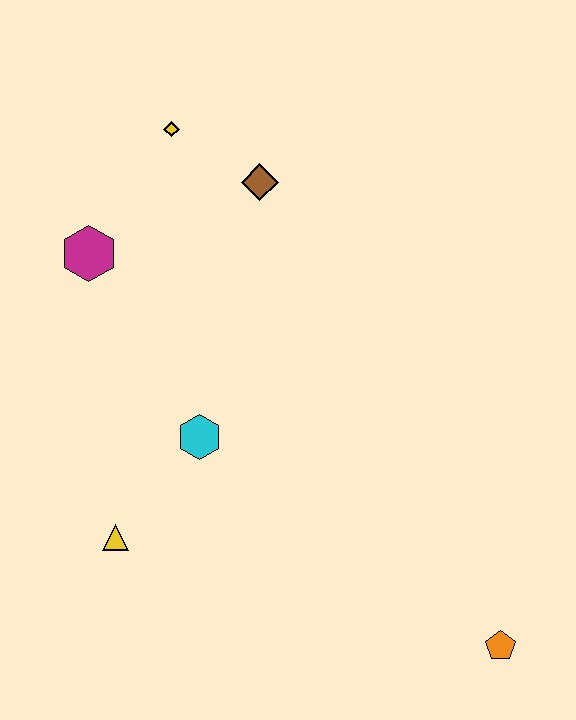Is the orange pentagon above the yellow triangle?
No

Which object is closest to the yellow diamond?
The brown diamond is closest to the yellow diamond.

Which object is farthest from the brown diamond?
The orange pentagon is farthest from the brown diamond.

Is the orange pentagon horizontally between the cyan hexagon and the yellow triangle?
No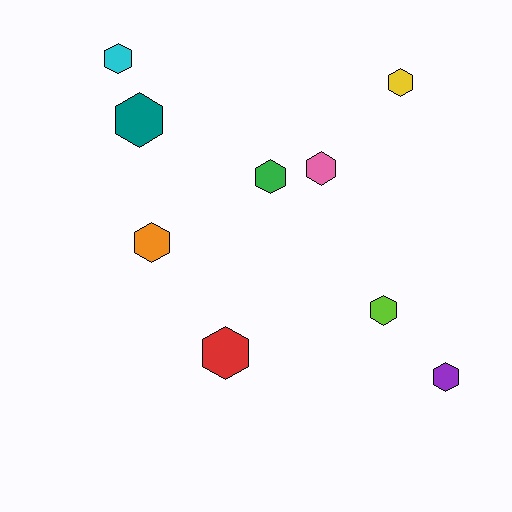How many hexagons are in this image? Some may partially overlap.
There are 9 hexagons.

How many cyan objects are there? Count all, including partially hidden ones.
There is 1 cyan object.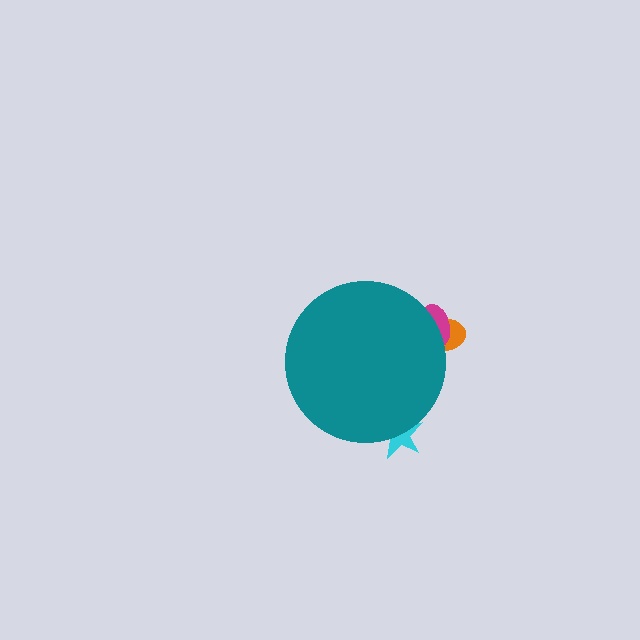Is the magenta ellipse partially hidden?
Yes, the magenta ellipse is partially hidden behind the teal circle.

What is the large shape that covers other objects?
A teal circle.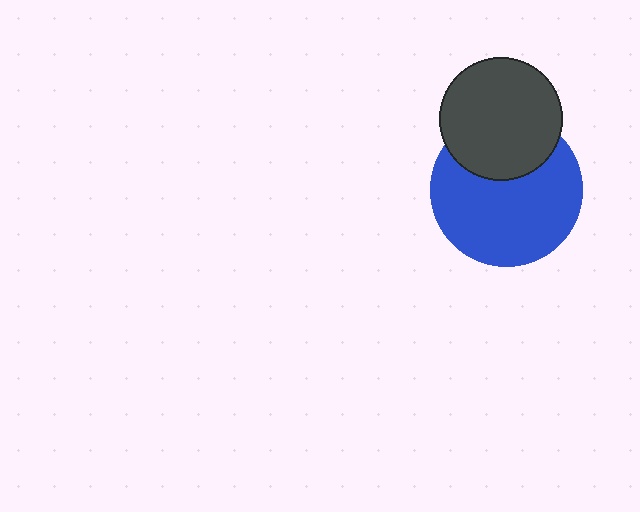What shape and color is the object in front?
The object in front is a dark gray circle.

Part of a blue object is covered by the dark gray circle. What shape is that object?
It is a circle.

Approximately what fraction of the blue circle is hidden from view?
Roughly 30% of the blue circle is hidden behind the dark gray circle.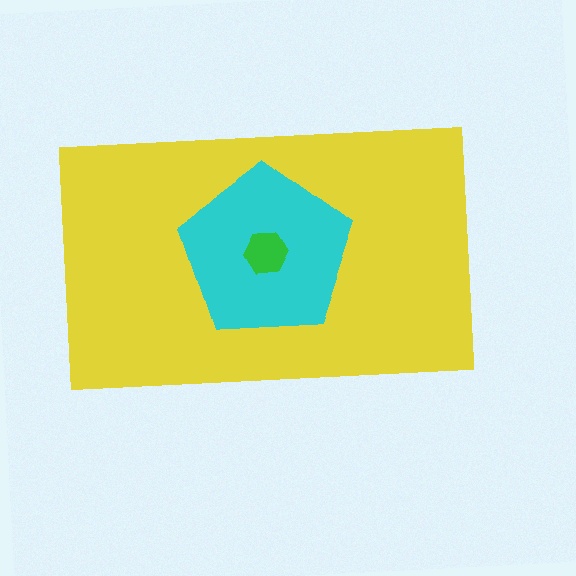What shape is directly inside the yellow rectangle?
The cyan pentagon.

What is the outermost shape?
The yellow rectangle.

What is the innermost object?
The green hexagon.